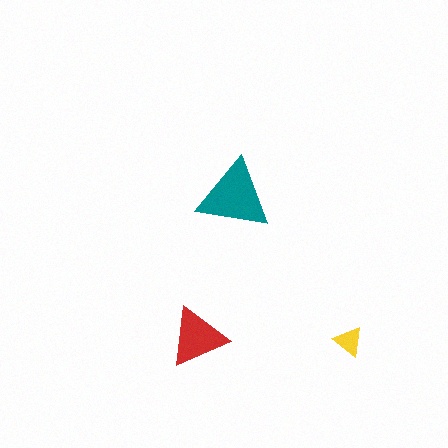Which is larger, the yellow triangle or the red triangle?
The red one.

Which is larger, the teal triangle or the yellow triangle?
The teal one.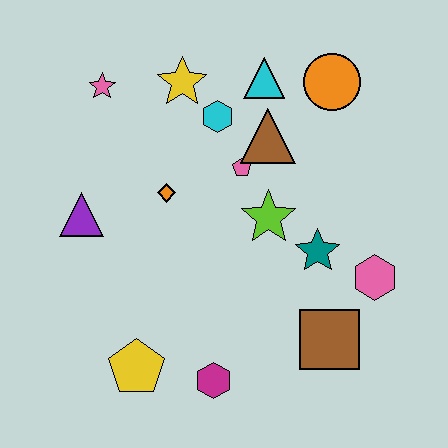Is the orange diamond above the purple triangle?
Yes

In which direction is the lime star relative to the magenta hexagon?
The lime star is above the magenta hexagon.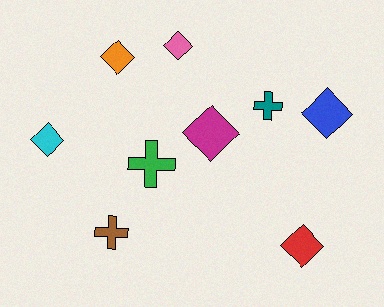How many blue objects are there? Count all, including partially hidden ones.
There is 1 blue object.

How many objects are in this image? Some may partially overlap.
There are 9 objects.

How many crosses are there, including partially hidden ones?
There are 3 crosses.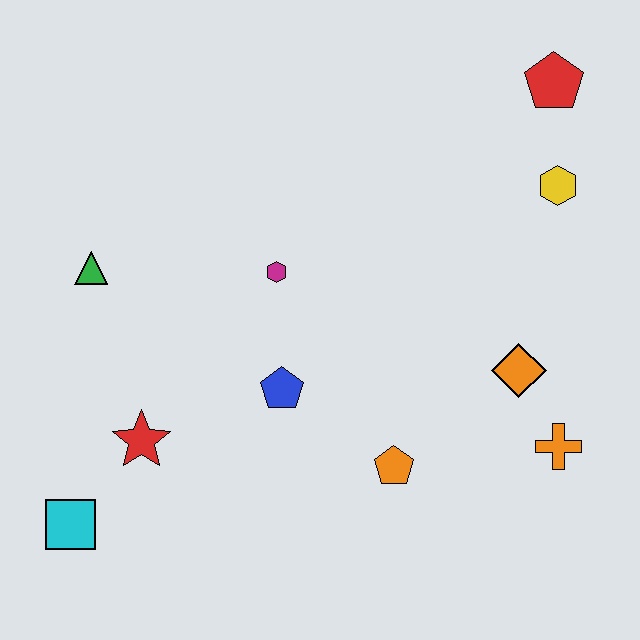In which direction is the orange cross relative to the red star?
The orange cross is to the right of the red star.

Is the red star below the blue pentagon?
Yes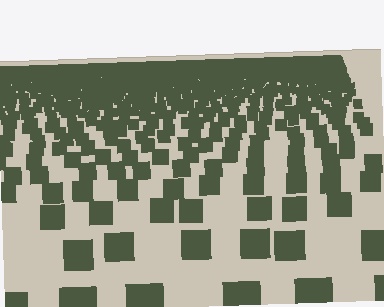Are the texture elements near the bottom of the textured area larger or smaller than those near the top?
Larger. Near the bottom, elements are closer to the viewer and appear at a bigger on-screen size.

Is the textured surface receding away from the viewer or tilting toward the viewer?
The surface is receding away from the viewer. Texture elements get smaller and denser toward the top.